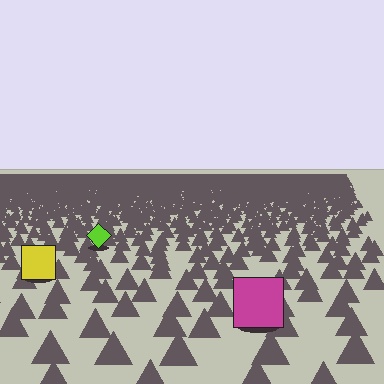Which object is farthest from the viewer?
The lime diamond is farthest from the viewer. It appears smaller and the ground texture around it is denser.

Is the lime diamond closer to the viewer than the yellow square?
No. The yellow square is closer — you can tell from the texture gradient: the ground texture is coarser near it.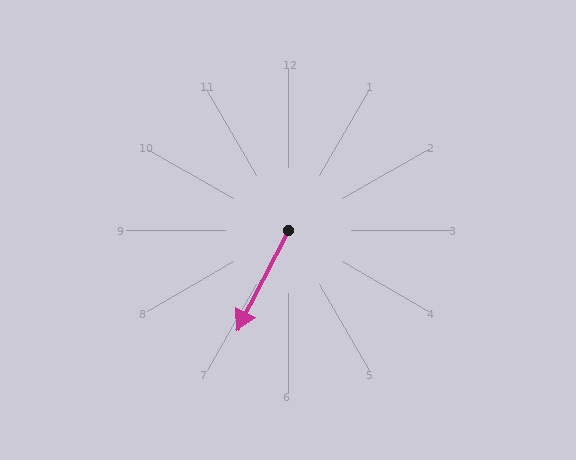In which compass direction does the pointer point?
Southwest.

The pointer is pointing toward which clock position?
Roughly 7 o'clock.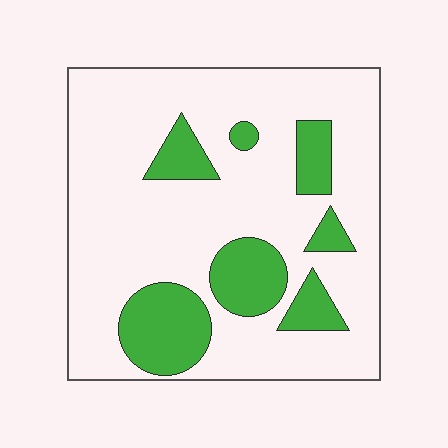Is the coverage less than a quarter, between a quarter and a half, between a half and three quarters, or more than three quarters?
Less than a quarter.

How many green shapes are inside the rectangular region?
7.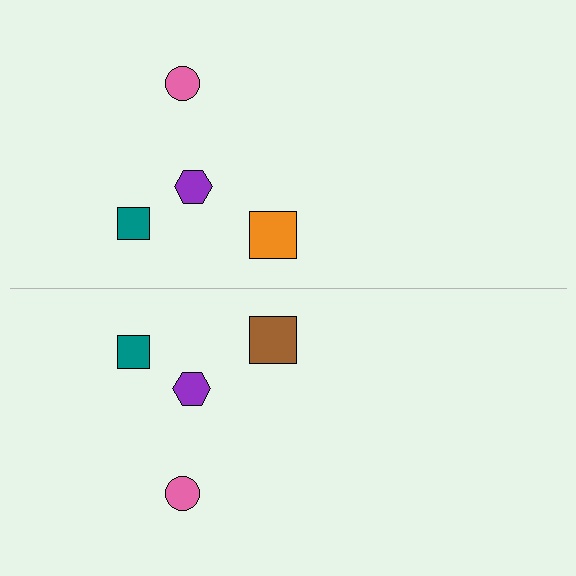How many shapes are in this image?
There are 8 shapes in this image.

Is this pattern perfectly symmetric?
No, the pattern is not perfectly symmetric. The brown square on the bottom side breaks the symmetry — its mirror counterpart is orange.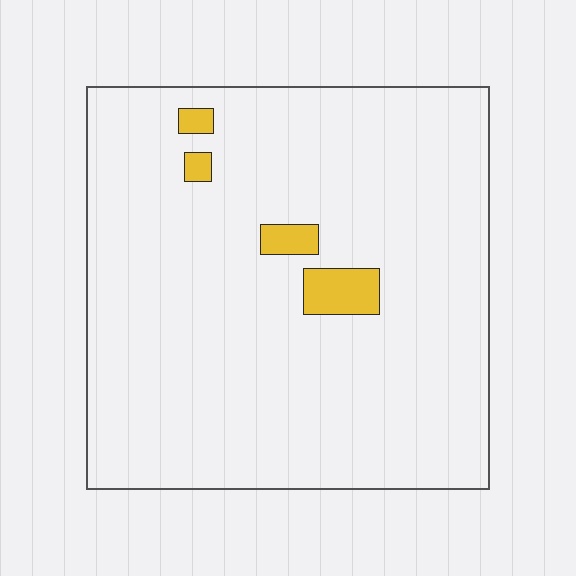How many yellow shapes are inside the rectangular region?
4.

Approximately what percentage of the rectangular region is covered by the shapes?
Approximately 5%.